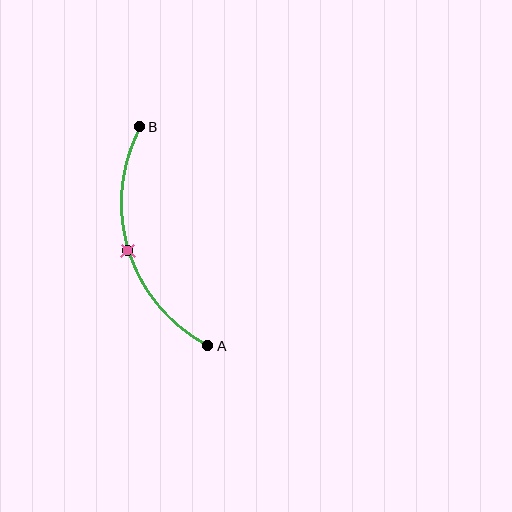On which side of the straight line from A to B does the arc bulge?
The arc bulges to the left of the straight line connecting A and B.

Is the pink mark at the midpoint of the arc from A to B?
Yes. The pink mark lies on the arc at equal arc-length from both A and B — it is the arc midpoint.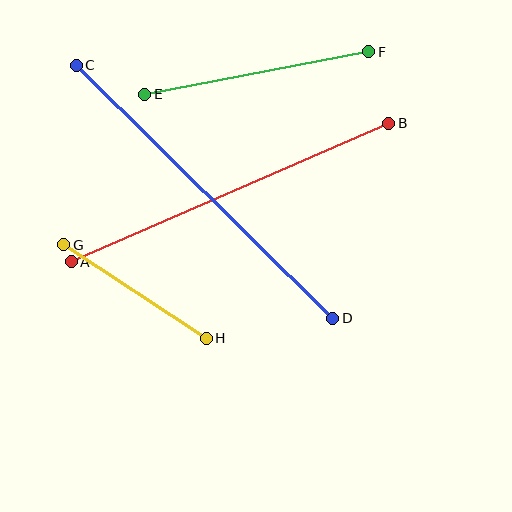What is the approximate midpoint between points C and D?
The midpoint is at approximately (204, 192) pixels.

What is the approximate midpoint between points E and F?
The midpoint is at approximately (257, 73) pixels.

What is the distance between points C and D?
The distance is approximately 361 pixels.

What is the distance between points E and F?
The distance is approximately 228 pixels.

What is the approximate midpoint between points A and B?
The midpoint is at approximately (230, 193) pixels.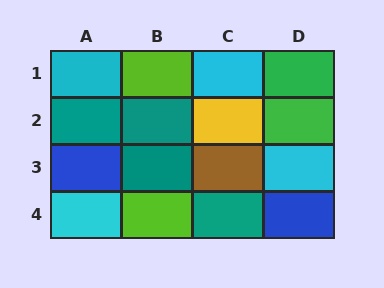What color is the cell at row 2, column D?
Green.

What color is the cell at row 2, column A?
Teal.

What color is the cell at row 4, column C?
Teal.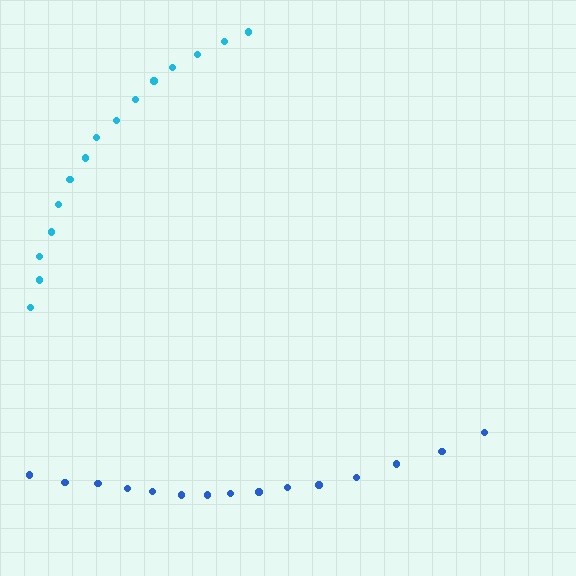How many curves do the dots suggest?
There are 2 distinct paths.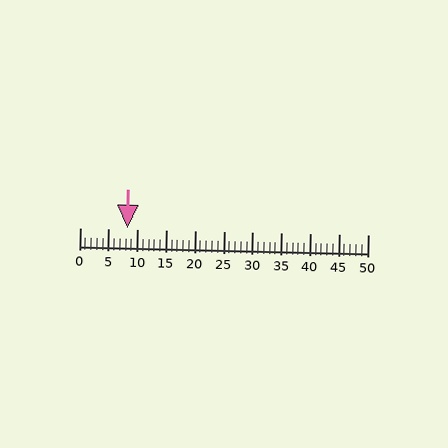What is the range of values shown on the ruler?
The ruler shows values from 0 to 50.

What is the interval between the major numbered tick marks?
The major tick marks are spaced 5 units apart.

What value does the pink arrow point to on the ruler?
The pink arrow points to approximately 8.